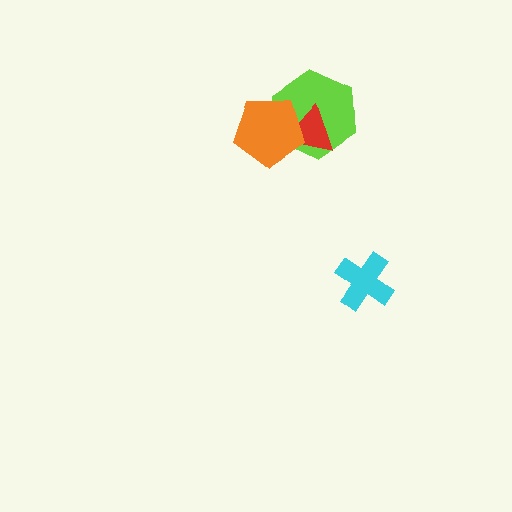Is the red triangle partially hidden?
Yes, it is partially covered by another shape.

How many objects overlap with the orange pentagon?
2 objects overlap with the orange pentagon.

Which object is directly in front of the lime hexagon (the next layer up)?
The red triangle is directly in front of the lime hexagon.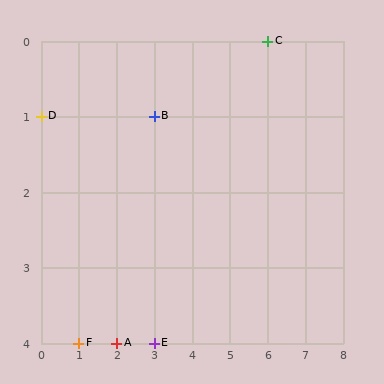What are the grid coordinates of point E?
Point E is at grid coordinates (3, 4).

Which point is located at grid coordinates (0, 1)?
Point D is at (0, 1).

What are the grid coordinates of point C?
Point C is at grid coordinates (6, 0).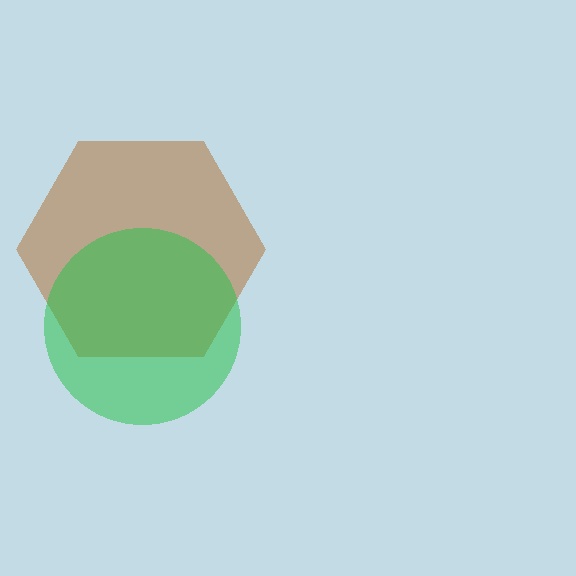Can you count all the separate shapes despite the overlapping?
Yes, there are 2 separate shapes.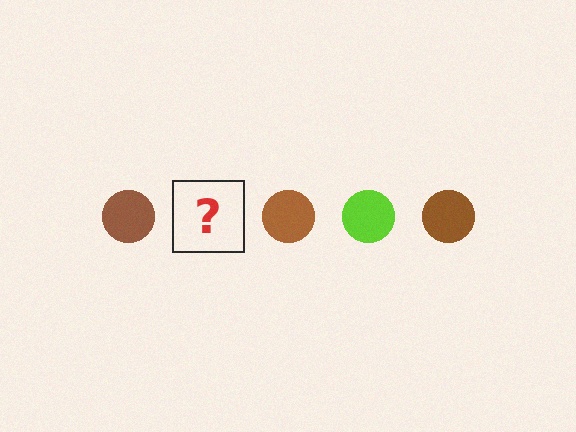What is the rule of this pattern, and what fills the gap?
The rule is that the pattern cycles through brown, lime circles. The gap should be filled with a lime circle.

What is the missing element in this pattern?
The missing element is a lime circle.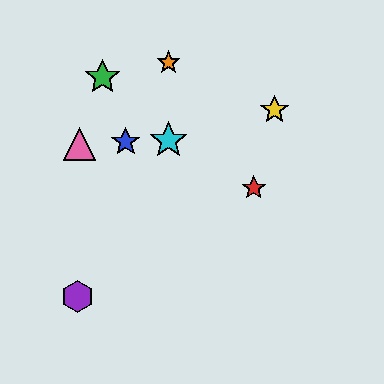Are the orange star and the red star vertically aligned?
No, the orange star is at x≈169 and the red star is at x≈254.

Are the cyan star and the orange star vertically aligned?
Yes, both are at x≈169.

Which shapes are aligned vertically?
The orange star, the cyan star are aligned vertically.